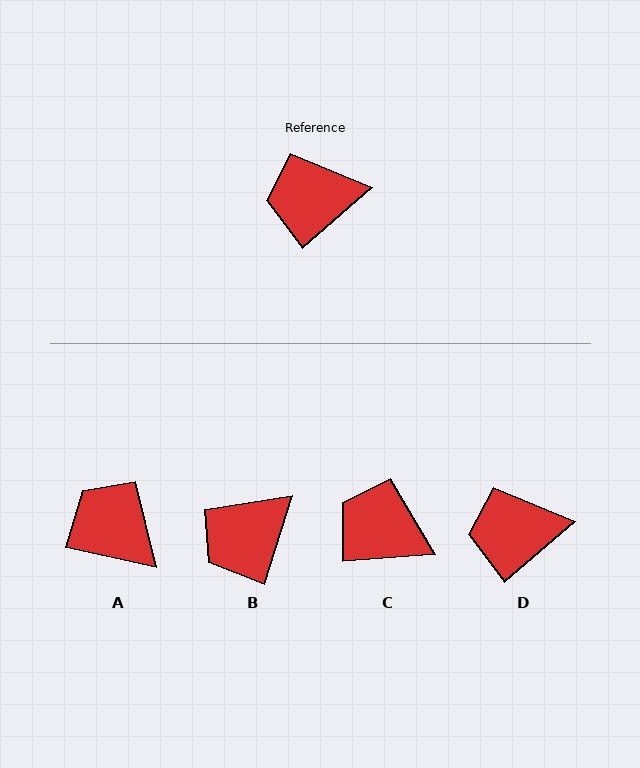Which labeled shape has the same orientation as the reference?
D.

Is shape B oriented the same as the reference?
No, it is off by about 31 degrees.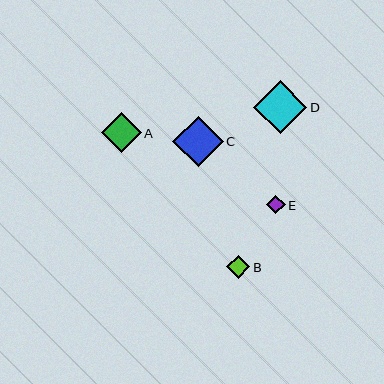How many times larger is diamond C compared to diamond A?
Diamond C is approximately 1.3 times the size of diamond A.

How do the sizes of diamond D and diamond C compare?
Diamond D and diamond C are approximately the same size.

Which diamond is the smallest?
Diamond E is the smallest with a size of approximately 18 pixels.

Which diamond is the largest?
Diamond D is the largest with a size of approximately 53 pixels.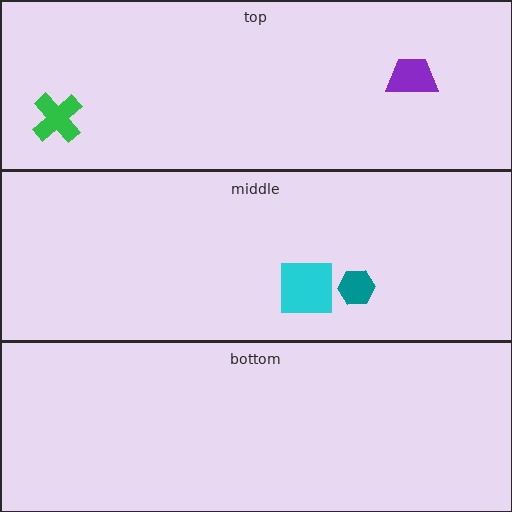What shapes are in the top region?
The green cross, the purple trapezoid.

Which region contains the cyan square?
The middle region.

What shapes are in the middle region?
The cyan square, the teal hexagon.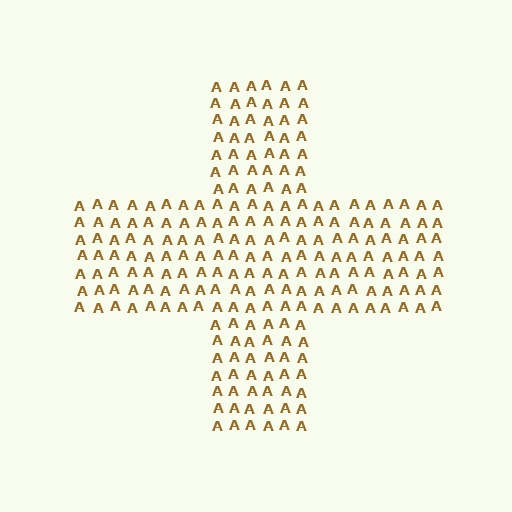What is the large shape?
The large shape is a cross.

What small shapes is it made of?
It is made of small letter A's.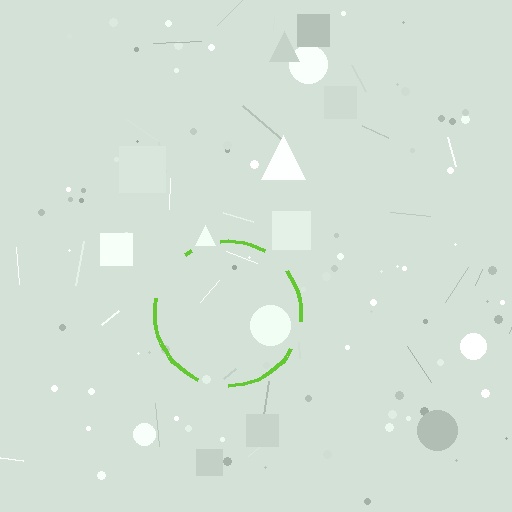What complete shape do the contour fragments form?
The contour fragments form a circle.